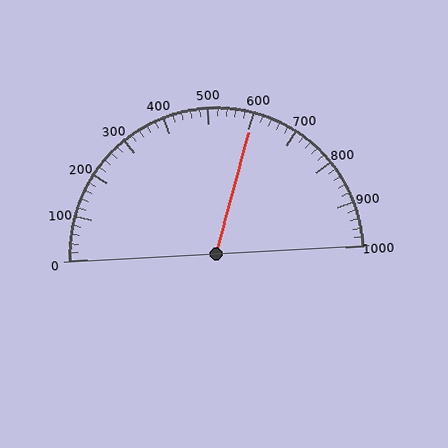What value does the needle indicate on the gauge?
The needle indicates approximately 600.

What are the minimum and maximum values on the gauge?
The gauge ranges from 0 to 1000.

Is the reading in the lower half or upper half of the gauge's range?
The reading is in the upper half of the range (0 to 1000).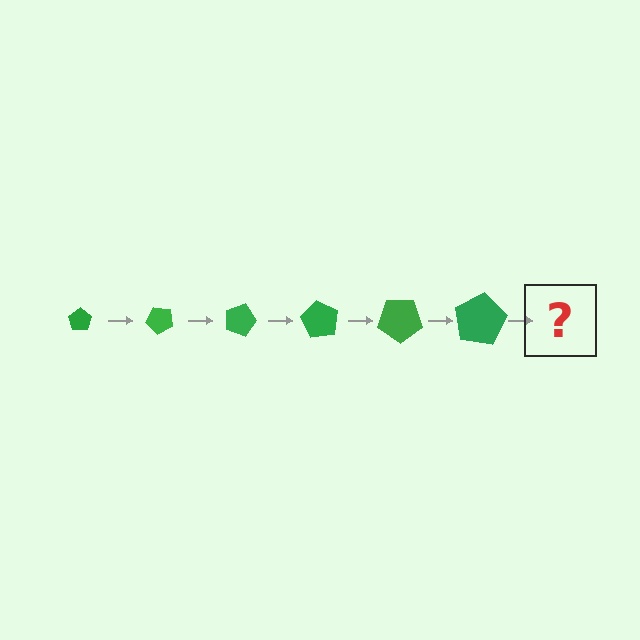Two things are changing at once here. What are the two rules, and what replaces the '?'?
The two rules are that the pentagon grows larger each step and it rotates 45 degrees each step. The '?' should be a pentagon, larger than the previous one and rotated 270 degrees from the start.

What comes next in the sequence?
The next element should be a pentagon, larger than the previous one and rotated 270 degrees from the start.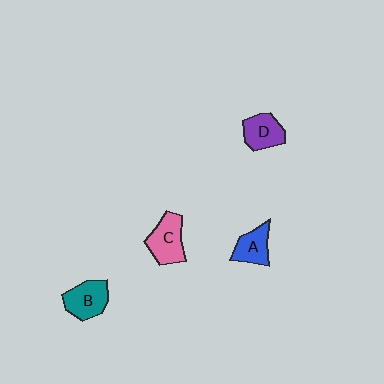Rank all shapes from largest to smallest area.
From largest to smallest: C (pink), B (teal), D (purple), A (blue).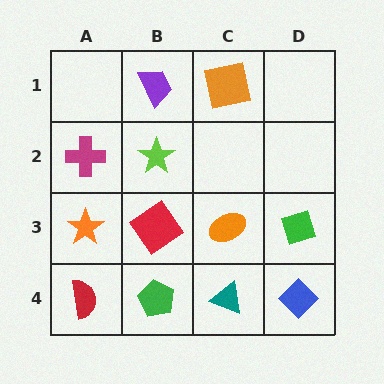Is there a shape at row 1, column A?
No, that cell is empty.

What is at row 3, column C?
An orange ellipse.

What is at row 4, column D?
A blue diamond.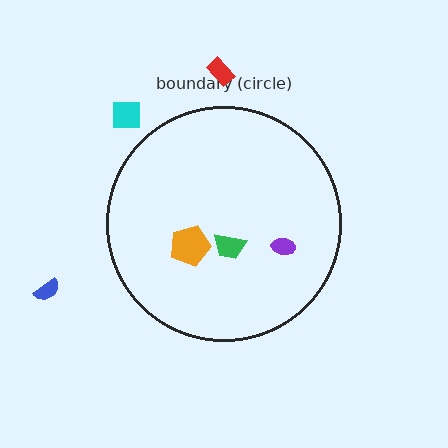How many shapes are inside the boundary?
3 inside, 3 outside.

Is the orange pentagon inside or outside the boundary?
Inside.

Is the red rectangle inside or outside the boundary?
Outside.